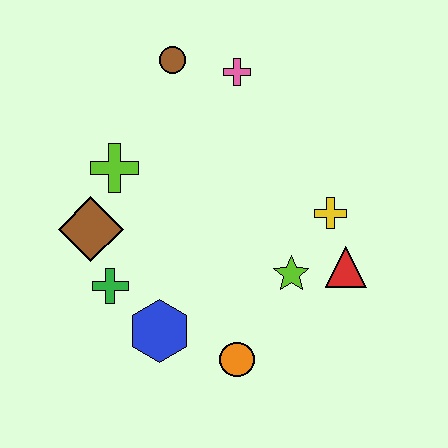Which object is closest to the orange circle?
The blue hexagon is closest to the orange circle.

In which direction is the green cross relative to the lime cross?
The green cross is below the lime cross.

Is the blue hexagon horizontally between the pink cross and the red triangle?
No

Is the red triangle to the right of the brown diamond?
Yes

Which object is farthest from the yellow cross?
The brown diamond is farthest from the yellow cross.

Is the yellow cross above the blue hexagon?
Yes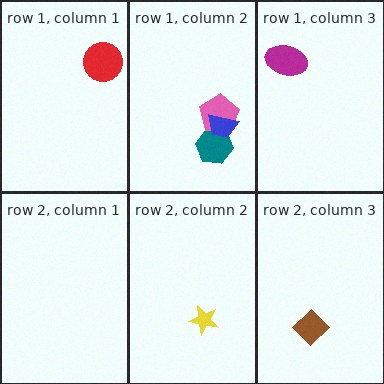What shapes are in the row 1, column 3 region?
The magenta ellipse.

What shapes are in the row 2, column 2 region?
The yellow star.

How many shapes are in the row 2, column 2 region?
1.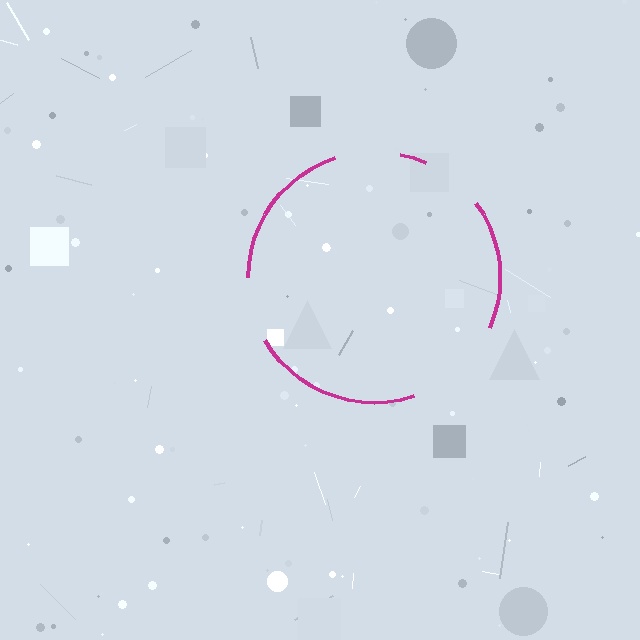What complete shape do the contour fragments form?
The contour fragments form a circle.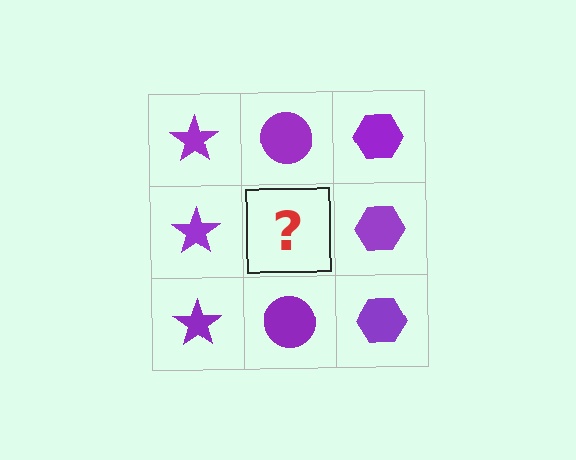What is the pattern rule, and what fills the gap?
The rule is that each column has a consistent shape. The gap should be filled with a purple circle.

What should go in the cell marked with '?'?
The missing cell should contain a purple circle.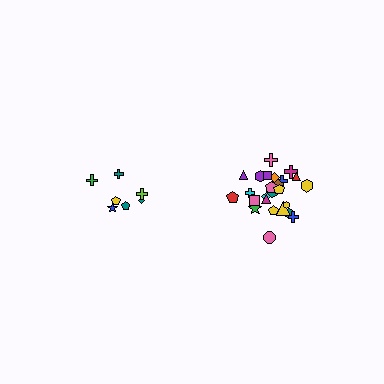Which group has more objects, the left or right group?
The right group.